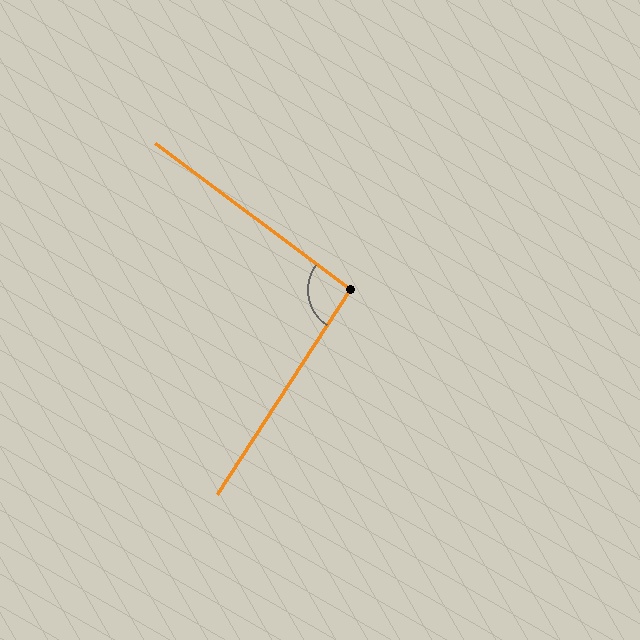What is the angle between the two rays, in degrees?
Approximately 94 degrees.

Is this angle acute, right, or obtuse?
It is approximately a right angle.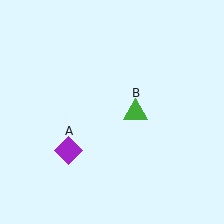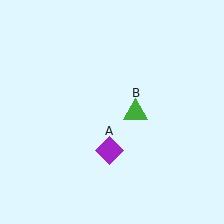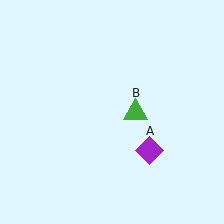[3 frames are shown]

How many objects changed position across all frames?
1 object changed position: purple diamond (object A).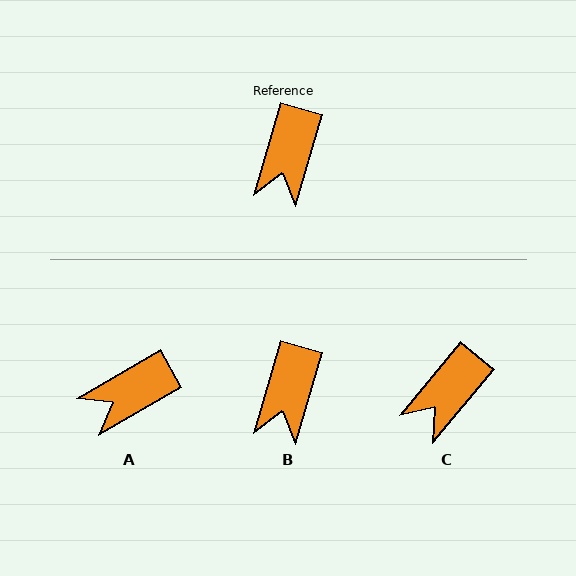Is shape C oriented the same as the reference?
No, it is off by about 24 degrees.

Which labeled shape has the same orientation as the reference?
B.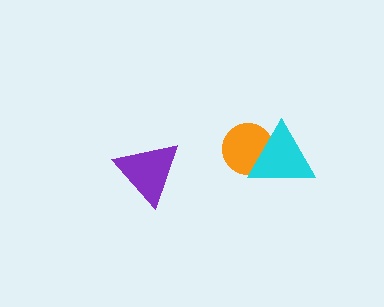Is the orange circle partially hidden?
Yes, it is partially covered by another shape.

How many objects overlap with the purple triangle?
0 objects overlap with the purple triangle.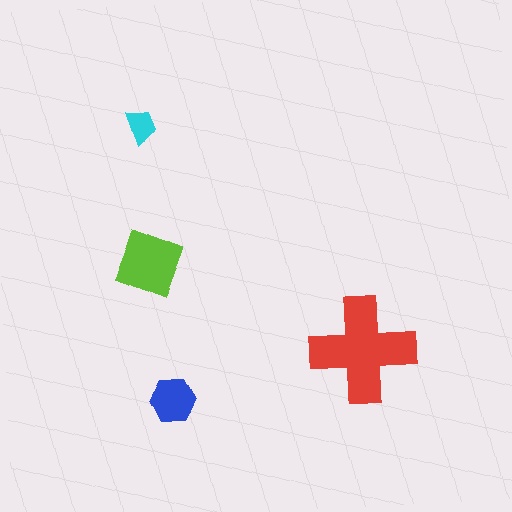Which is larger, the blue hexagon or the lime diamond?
The lime diamond.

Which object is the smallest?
The cyan trapezoid.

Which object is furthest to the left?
The cyan trapezoid is leftmost.